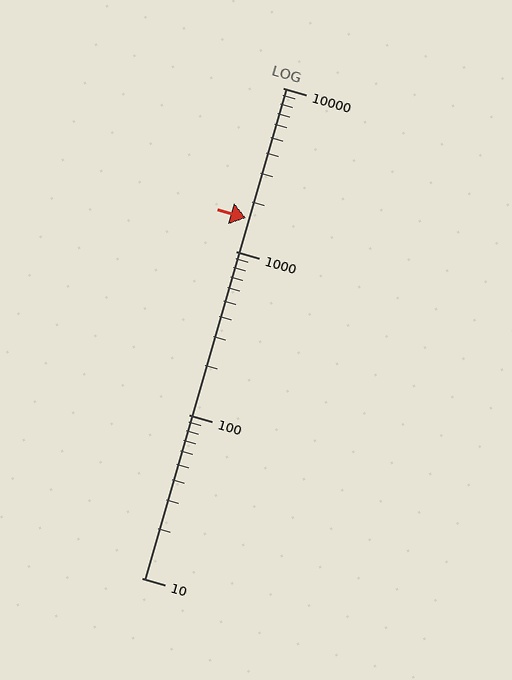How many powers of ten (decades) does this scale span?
The scale spans 3 decades, from 10 to 10000.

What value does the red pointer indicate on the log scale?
The pointer indicates approximately 1600.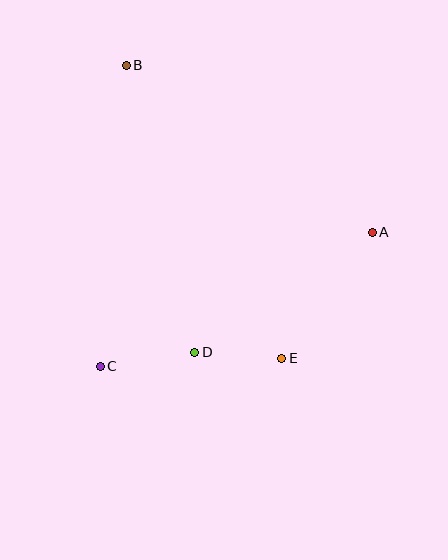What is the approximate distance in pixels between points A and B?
The distance between A and B is approximately 297 pixels.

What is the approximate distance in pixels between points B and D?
The distance between B and D is approximately 295 pixels.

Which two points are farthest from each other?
Points B and E are farthest from each other.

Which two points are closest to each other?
Points D and E are closest to each other.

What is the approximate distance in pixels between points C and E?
The distance between C and E is approximately 181 pixels.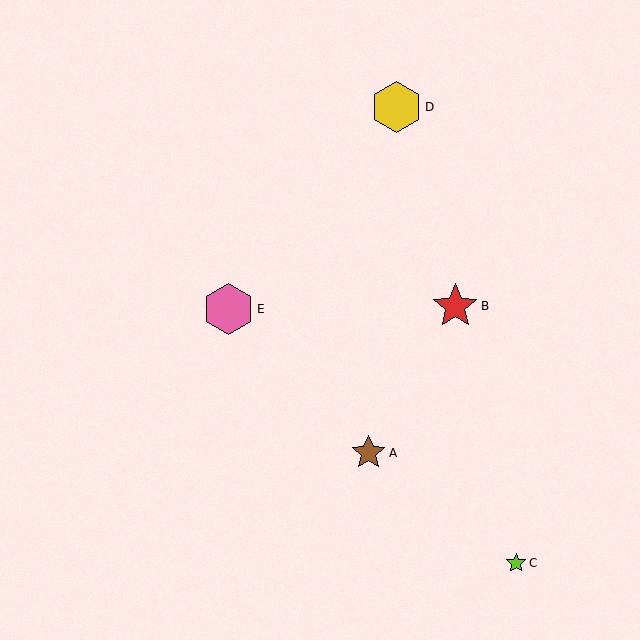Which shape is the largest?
The yellow hexagon (labeled D) is the largest.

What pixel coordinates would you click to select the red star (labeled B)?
Click at (455, 306) to select the red star B.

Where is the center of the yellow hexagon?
The center of the yellow hexagon is at (397, 107).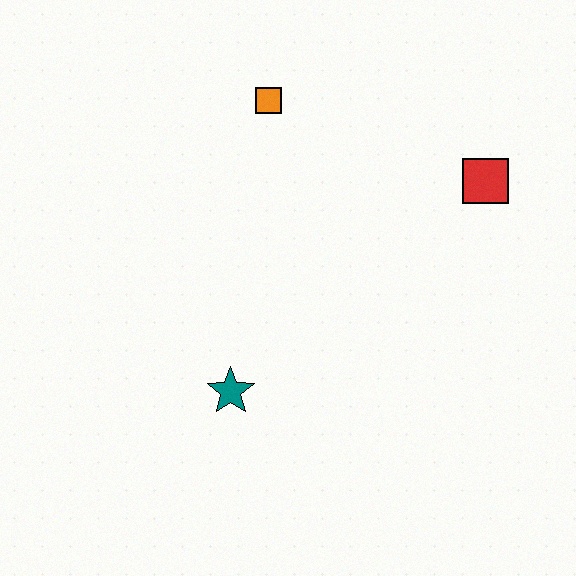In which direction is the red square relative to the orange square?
The red square is to the right of the orange square.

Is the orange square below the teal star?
No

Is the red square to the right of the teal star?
Yes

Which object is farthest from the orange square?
The teal star is farthest from the orange square.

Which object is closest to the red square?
The orange square is closest to the red square.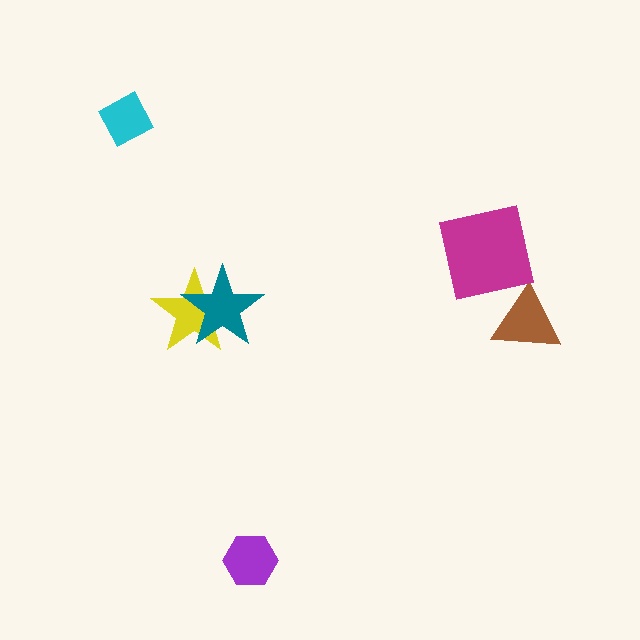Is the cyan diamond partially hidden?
No, no other shape covers it.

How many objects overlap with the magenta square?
0 objects overlap with the magenta square.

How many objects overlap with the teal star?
1 object overlaps with the teal star.